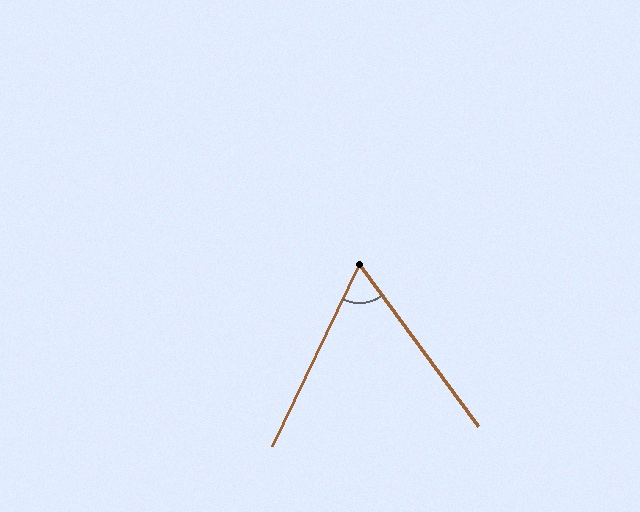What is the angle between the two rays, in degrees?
Approximately 62 degrees.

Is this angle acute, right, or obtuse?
It is acute.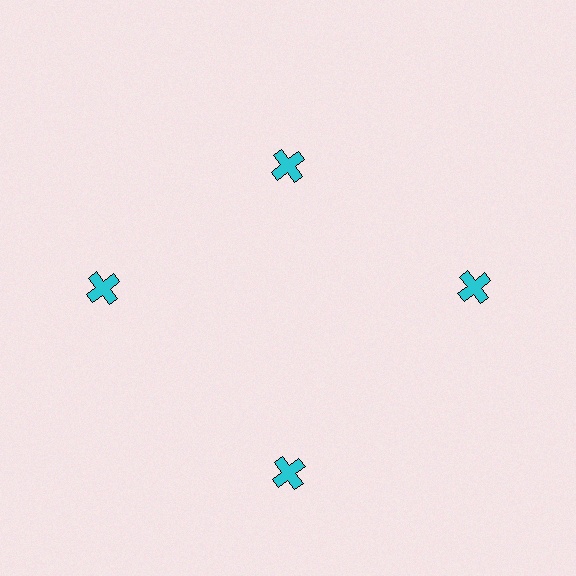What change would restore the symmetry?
The symmetry would be restored by moving it outward, back onto the ring so that all 4 crosses sit at equal angles and equal distance from the center.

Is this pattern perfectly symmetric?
No. The 4 cyan crosses are arranged in a ring, but one element near the 12 o'clock position is pulled inward toward the center, breaking the 4-fold rotational symmetry.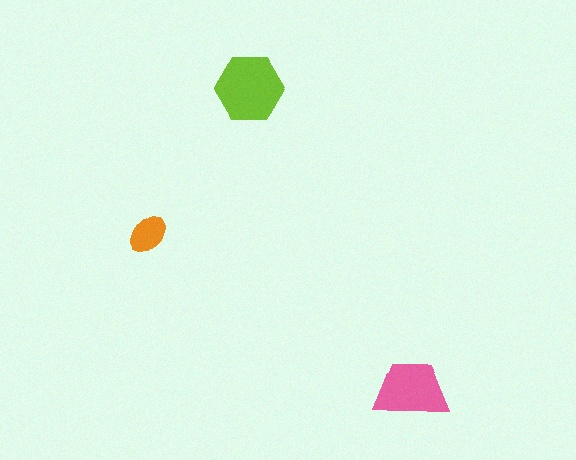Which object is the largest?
The lime hexagon.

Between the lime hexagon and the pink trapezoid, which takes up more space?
The lime hexagon.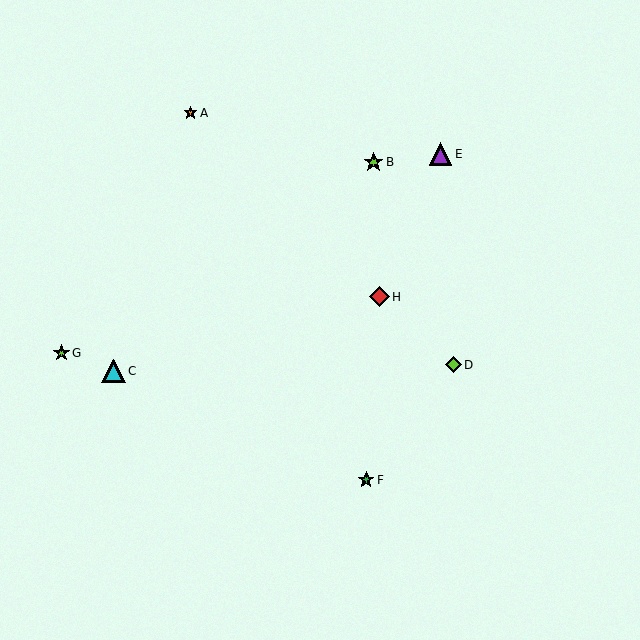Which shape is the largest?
The cyan triangle (labeled C) is the largest.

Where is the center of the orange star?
The center of the orange star is at (190, 113).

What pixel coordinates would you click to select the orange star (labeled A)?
Click at (190, 113) to select the orange star A.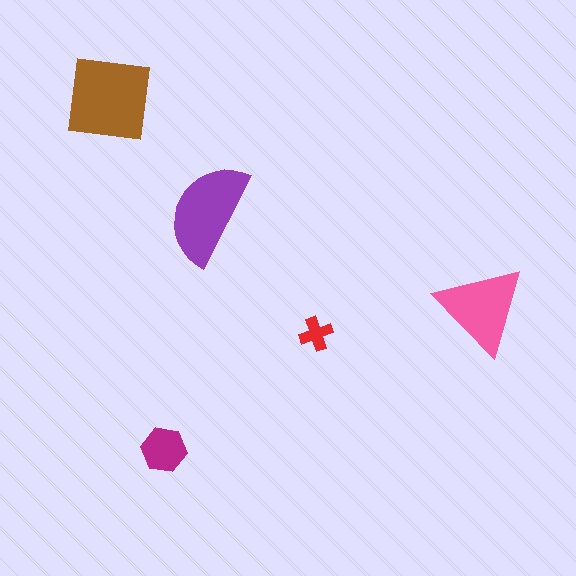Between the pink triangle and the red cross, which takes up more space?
The pink triangle.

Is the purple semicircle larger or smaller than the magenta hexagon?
Larger.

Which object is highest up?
The brown square is topmost.